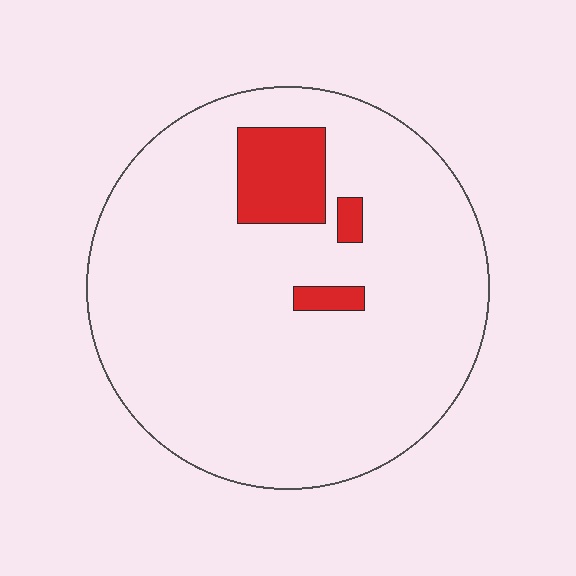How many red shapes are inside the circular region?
3.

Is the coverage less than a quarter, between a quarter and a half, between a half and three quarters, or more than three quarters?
Less than a quarter.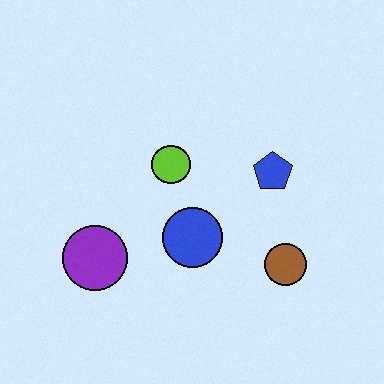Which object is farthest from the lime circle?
The brown circle is farthest from the lime circle.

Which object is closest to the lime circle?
The blue circle is closest to the lime circle.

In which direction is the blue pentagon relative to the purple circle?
The blue pentagon is to the right of the purple circle.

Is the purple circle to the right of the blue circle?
No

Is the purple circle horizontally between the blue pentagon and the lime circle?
No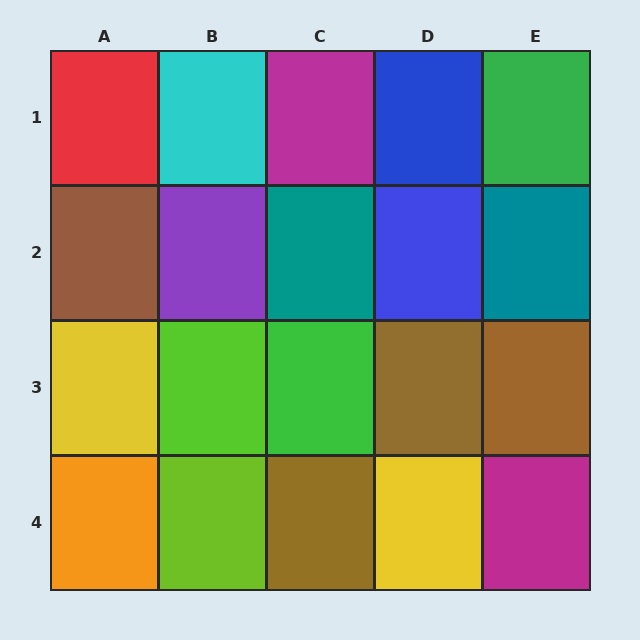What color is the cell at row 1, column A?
Red.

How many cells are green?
2 cells are green.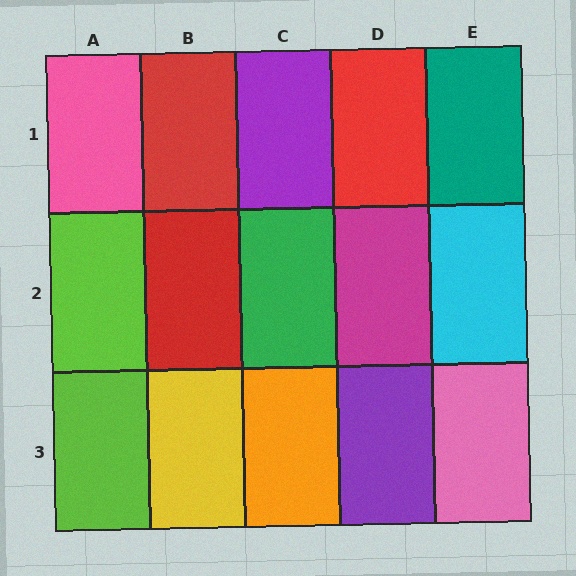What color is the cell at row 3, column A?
Lime.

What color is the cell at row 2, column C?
Green.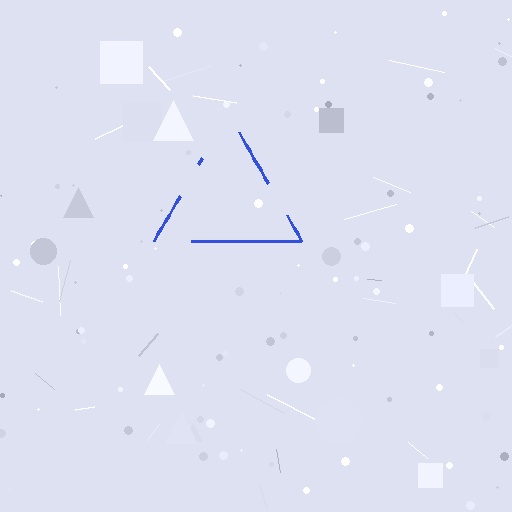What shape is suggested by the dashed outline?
The dashed outline suggests a triangle.